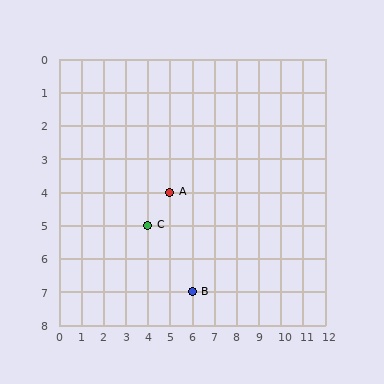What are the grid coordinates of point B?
Point B is at grid coordinates (6, 7).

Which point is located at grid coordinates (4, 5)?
Point C is at (4, 5).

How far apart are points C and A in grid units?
Points C and A are 1 column and 1 row apart (about 1.4 grid units diagonally).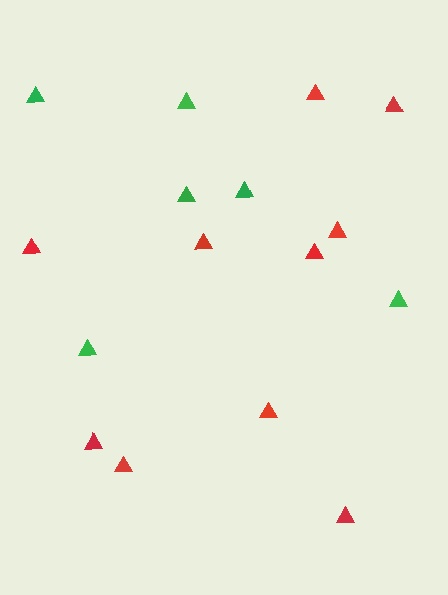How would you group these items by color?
There are 2 groups: one group of red triangles (10) and one group of green triangles (6).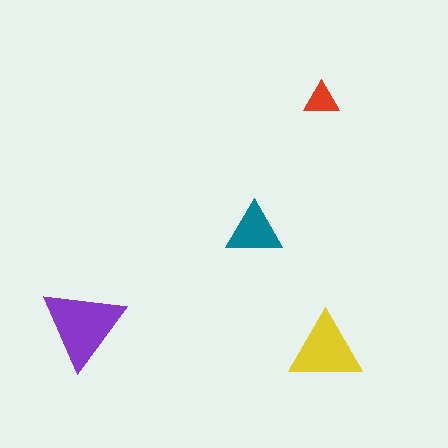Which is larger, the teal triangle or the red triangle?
The teal one.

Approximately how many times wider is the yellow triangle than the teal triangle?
About 1.5 times wider.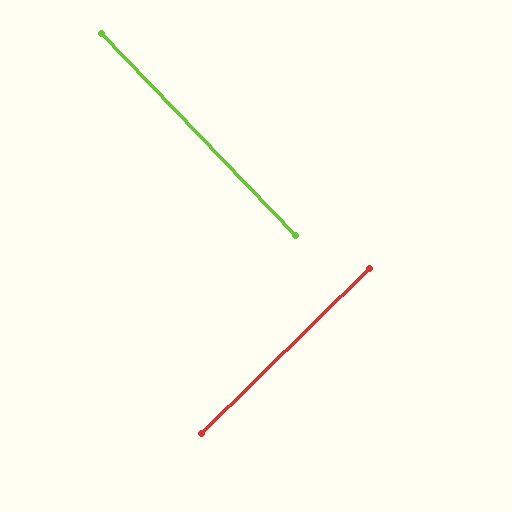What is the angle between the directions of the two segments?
Approximately 89 degrees.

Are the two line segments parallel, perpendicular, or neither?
Perpendicular — they meet at approximately 89°.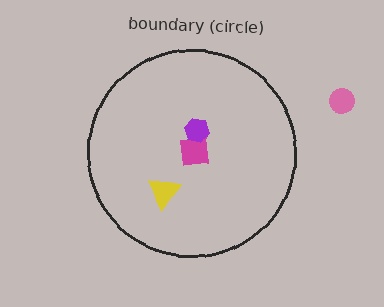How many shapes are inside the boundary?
3 inside, 1 outside.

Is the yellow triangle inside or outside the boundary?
Inside.